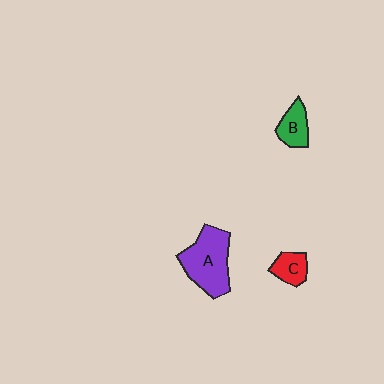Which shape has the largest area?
Shape A (purple).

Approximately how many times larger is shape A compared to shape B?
Approximately 2.2 times.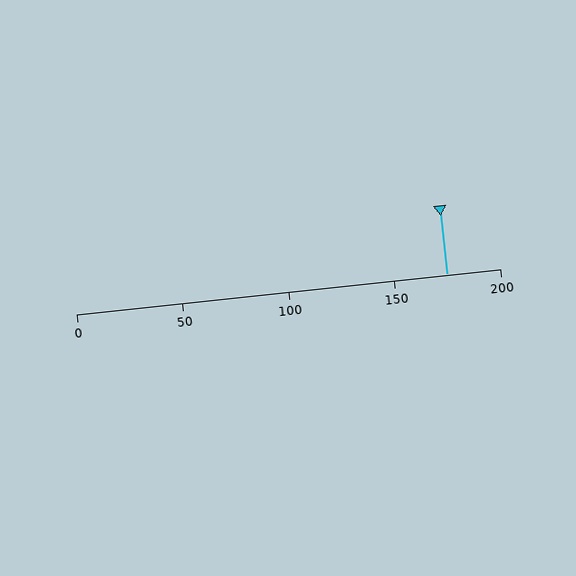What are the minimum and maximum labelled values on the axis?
The axis runs from 0 to 200.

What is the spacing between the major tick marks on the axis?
The major ticks are spaced 50 apart.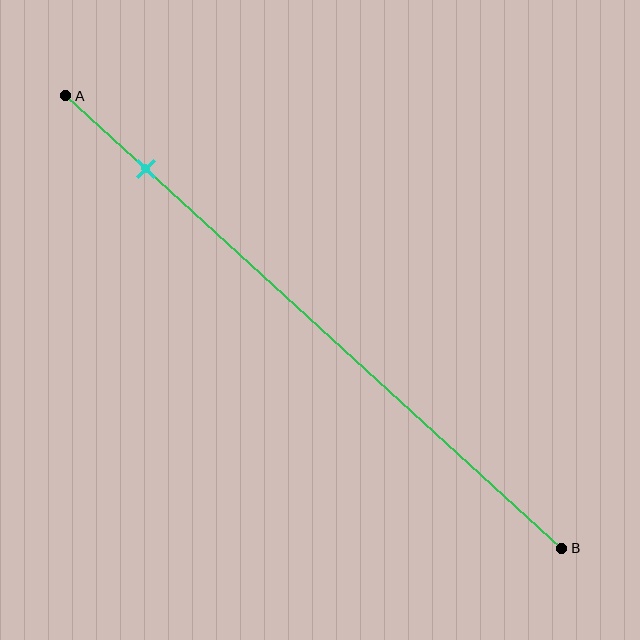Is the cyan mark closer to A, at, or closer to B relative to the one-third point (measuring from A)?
The cyan mark is closer to point A than the one-third point of segment AB.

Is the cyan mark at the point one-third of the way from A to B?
No, the mark is at about 15% from A, not at the 33% one-third point.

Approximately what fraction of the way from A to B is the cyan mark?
The cyan mark is approximately 15% of the way from A to B.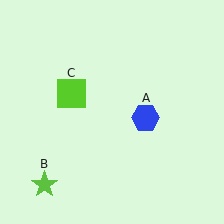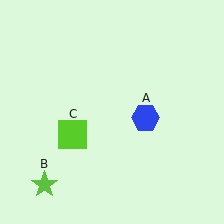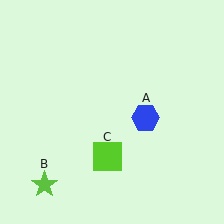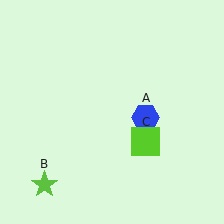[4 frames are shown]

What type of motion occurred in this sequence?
The lime square (object C) rotated counterclockwise around the center of the scene.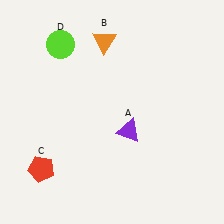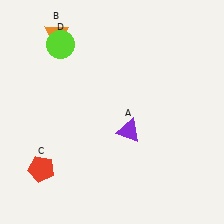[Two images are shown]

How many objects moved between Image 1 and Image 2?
1 object moved between the two images.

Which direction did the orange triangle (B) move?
The orange triangle (B) moved left.